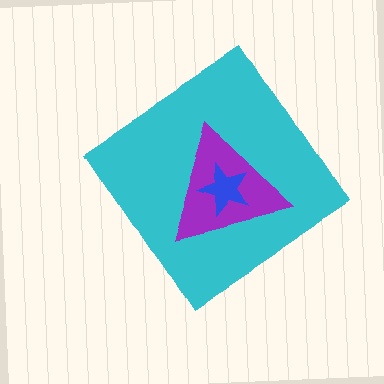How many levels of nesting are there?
3.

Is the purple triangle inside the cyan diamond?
Yes.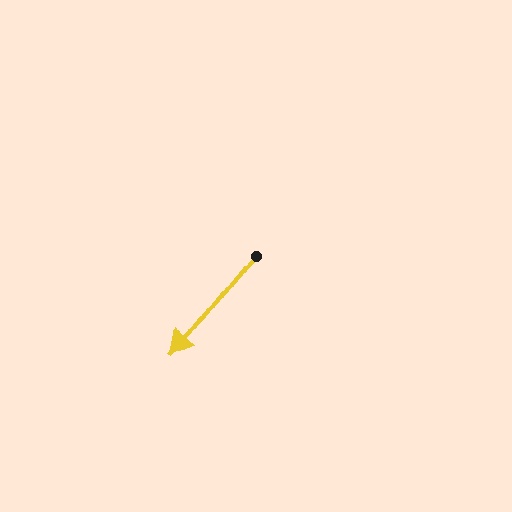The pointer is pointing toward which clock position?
Roughly 7 o'clock.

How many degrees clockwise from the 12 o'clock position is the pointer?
Approximately 219 degrees.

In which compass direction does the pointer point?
Southwest.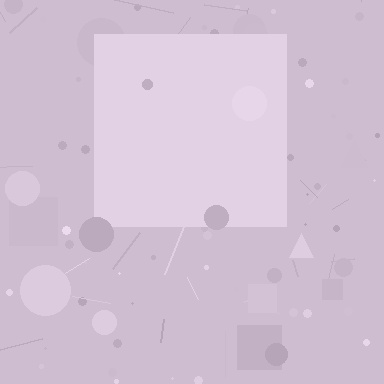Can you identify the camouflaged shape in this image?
The camouflaged shape is a square.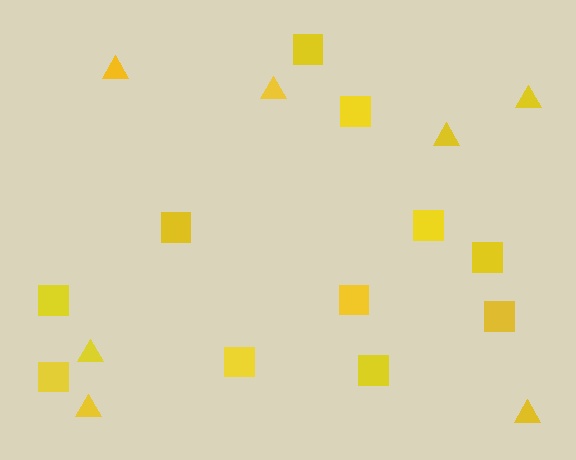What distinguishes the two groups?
There are 2 groups: one group of squares (11) and one group of triangles (7).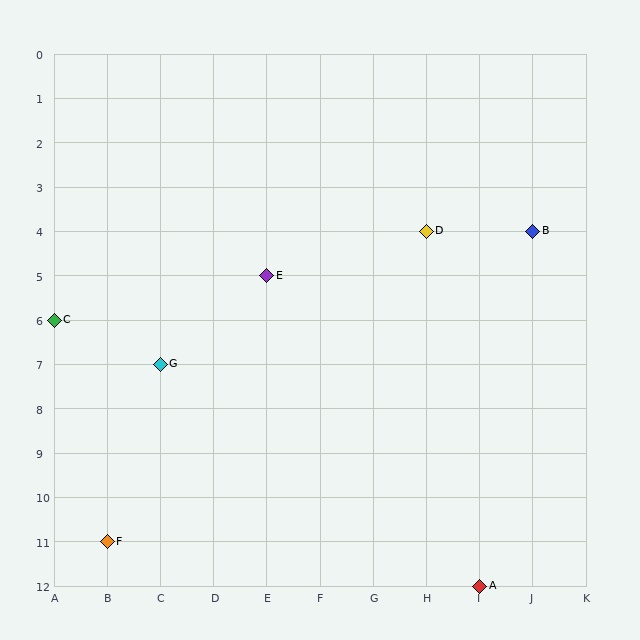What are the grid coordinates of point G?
Point G is at grid coordinates (C, 7).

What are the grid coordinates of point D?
Point D is at grid coordinates (H, 4).